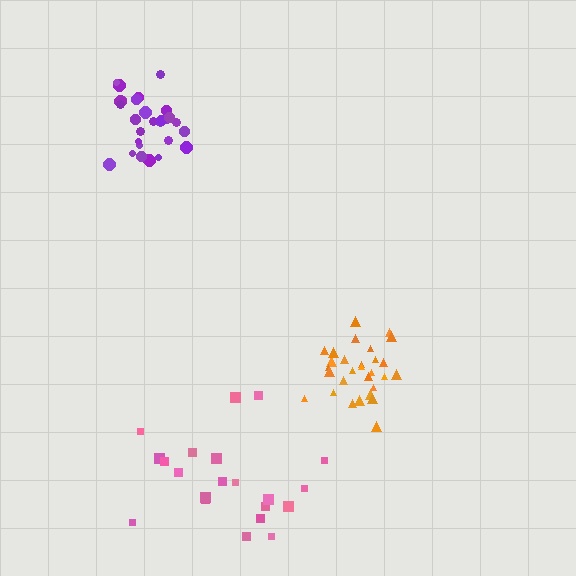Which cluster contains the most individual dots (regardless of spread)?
Orange (29).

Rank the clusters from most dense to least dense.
orange, purple, pink.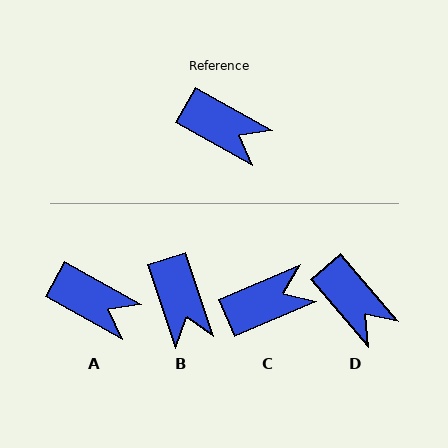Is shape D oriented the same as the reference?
No, it is off by about 20 degrees.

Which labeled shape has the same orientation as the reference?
A.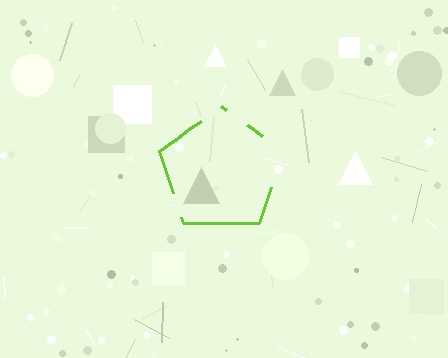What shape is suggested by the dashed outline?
The dashed outline suggests a pentagon.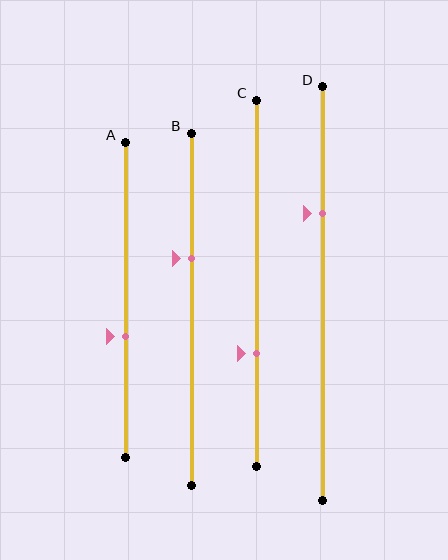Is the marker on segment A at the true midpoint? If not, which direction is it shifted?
No, the marker on segment A is shifted downward by about 12% of the segment length.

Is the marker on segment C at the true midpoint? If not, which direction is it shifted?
No, the marker on segment C is shifted downward by about 19% of the segment length.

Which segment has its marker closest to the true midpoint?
Segment A has its marker closest to the true midpoint.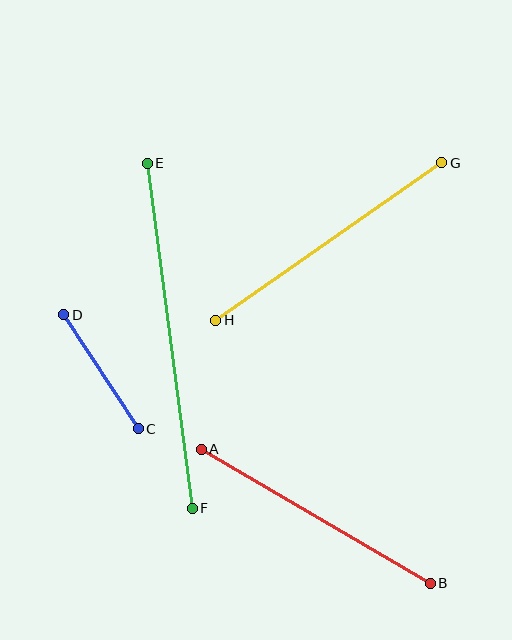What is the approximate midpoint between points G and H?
The midpoint is at approximately (329, 242) pixels.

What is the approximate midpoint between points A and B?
The midpoint is at approximately (316, 516) pixels.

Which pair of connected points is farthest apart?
Points E and F are farthest apart.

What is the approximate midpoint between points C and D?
The midpoint is at approximately (101, 372) pixels.